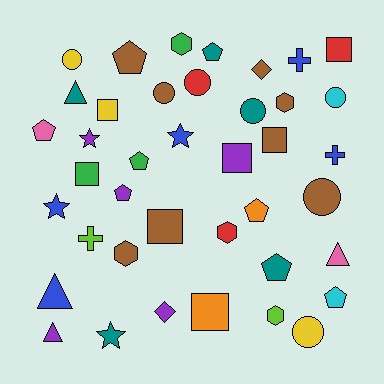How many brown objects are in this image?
There are 8 brown objects.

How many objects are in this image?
There are 40 objects.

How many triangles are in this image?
There are 4 triangles.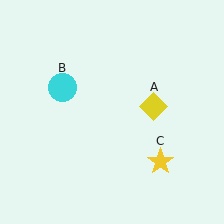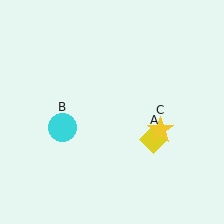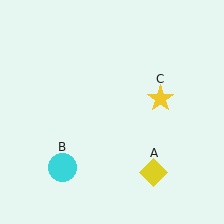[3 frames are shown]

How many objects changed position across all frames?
3 objects changed position: yellow diamond (object A), cyan circle (object B), yellow star (object C).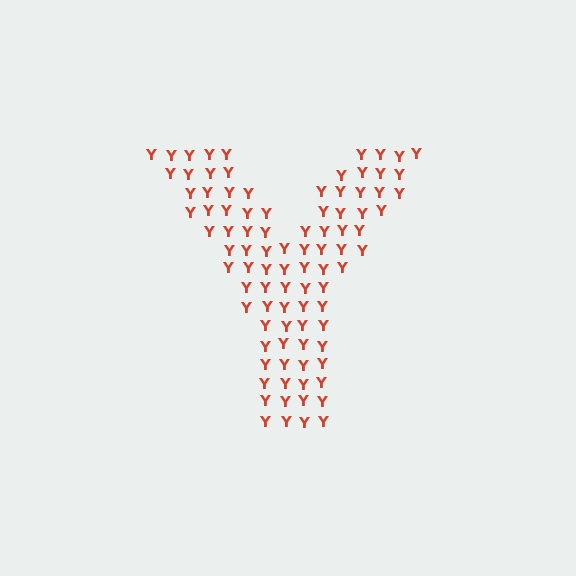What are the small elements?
The small elements are letter Y's.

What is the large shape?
The large shape is the letter Y.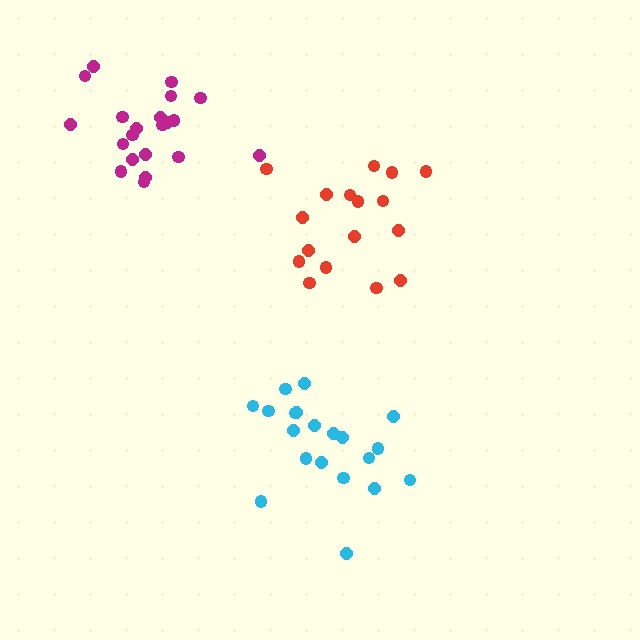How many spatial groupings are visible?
There are 3 spatial groupings.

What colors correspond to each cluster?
The clusters are colored: red, magenta, cyan.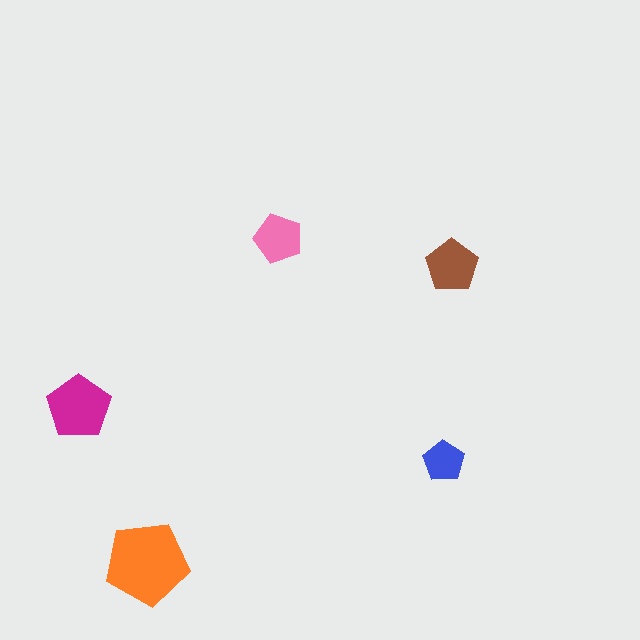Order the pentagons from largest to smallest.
the orange one, the magenta one, the brown one, the pink one, the blue one.